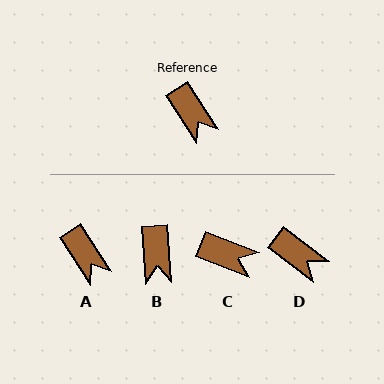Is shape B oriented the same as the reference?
No, it is off by about 29 degrees.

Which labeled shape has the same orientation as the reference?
A.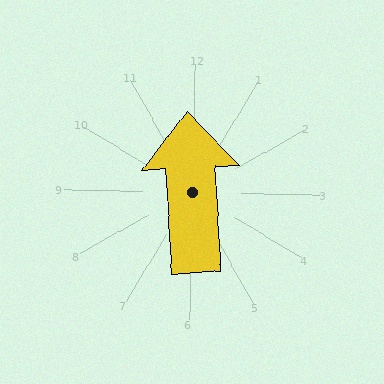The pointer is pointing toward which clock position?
Roughly 12 o'clock.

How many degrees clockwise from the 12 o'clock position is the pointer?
Approximately 356 degrees.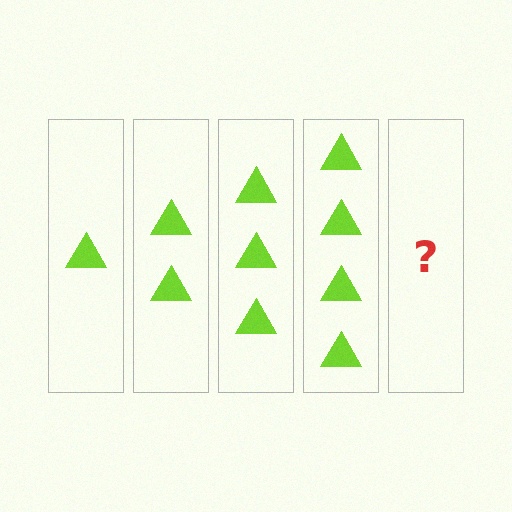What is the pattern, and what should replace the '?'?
The pattern is that each step adds one more triangle. The '?' should be 5 triangles.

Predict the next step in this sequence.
The next step is 5 triangles.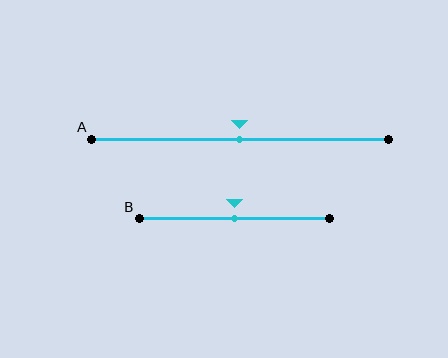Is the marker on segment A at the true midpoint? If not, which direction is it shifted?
Yes, the marker on segment A is at the true midpoint.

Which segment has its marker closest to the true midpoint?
Segment A has its marker closest to the true midpoint.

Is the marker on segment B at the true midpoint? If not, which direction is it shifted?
Yes, the marker on segment B is at the true midpoint.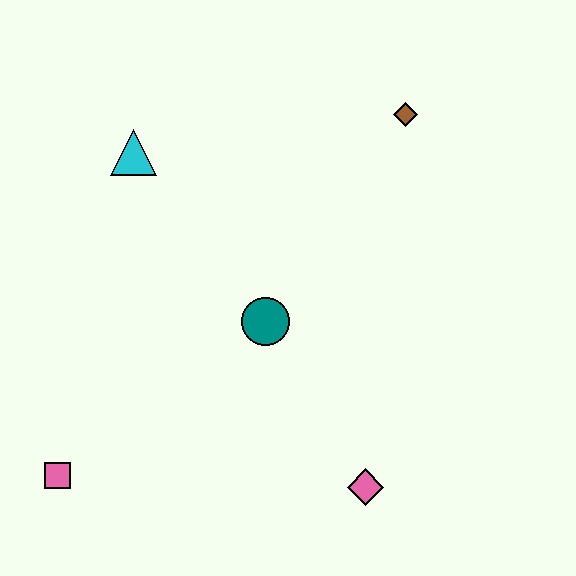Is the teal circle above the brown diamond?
No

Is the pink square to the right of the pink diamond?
No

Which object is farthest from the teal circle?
The pink square is farthest from the teal circle.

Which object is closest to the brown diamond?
The teal circle is closest to the brown diamond.